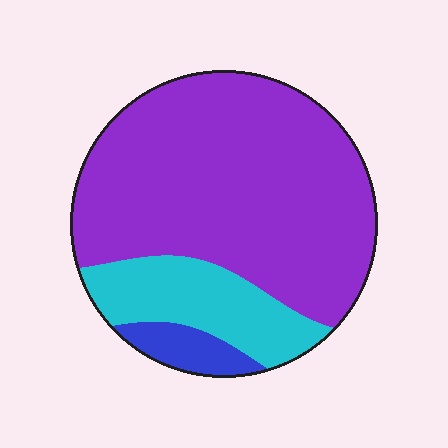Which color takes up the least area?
Blue, at roughly 5%.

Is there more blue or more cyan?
Cyan.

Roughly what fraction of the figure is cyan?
Cyan covers 20% of the figure.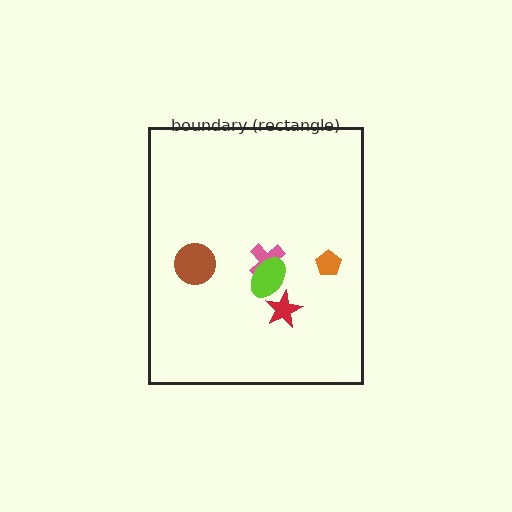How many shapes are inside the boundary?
5 inside, 0 outside.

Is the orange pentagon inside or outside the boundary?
Inside.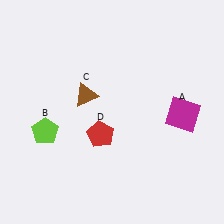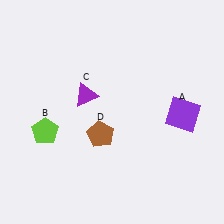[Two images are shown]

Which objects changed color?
A changed from magenta to purple. C changed from brown to purple. D changed from red to brown.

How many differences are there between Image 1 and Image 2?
There are 3 differences between the two images.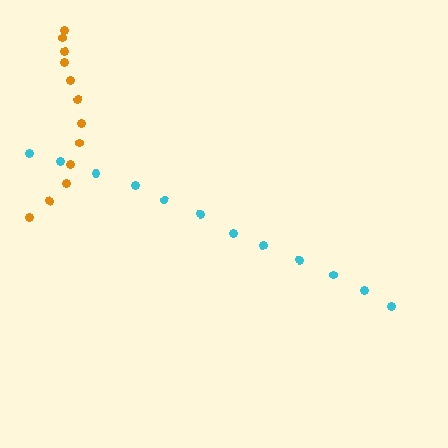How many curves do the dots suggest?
There are 2 distinct paths.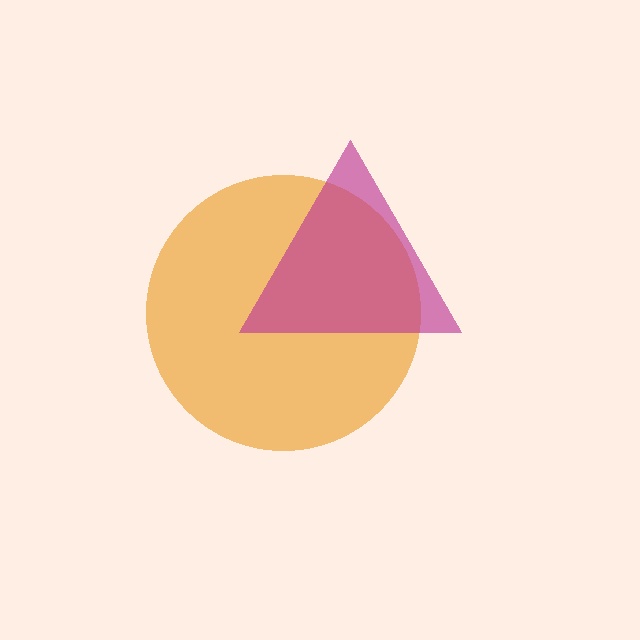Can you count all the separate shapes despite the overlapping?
Yes, there are 2 separate shapes.